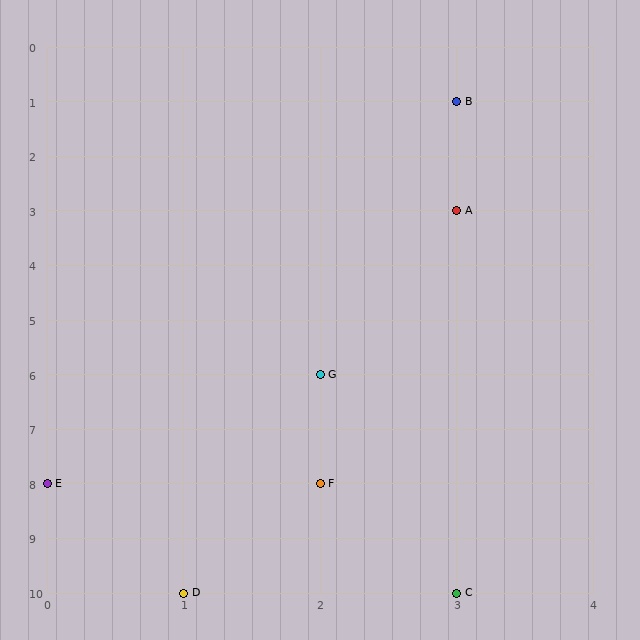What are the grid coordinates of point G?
Point G is at grid coordinates (2, 6).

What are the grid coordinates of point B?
Point B is at grid coordinates (3, 1).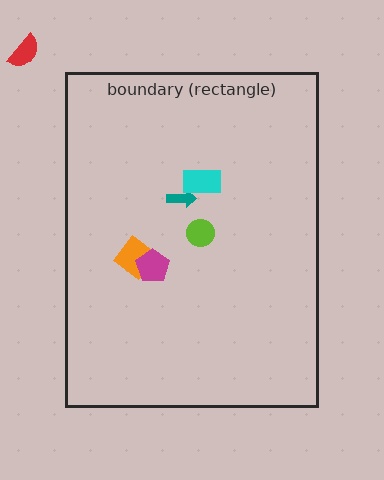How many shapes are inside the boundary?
5 inside, 1 outside.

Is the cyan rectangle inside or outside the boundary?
Inside.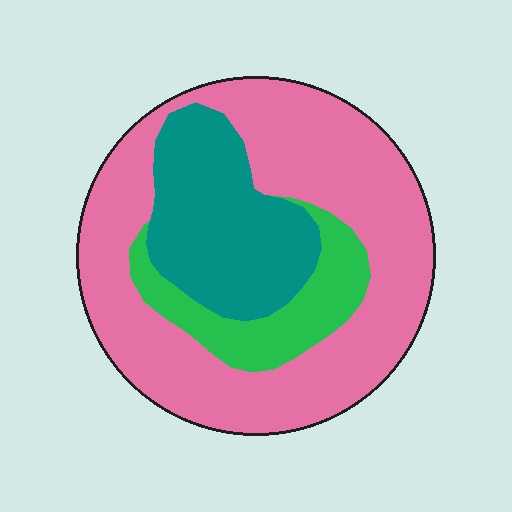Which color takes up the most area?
Pink, at roughly 60%.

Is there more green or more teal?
Teal.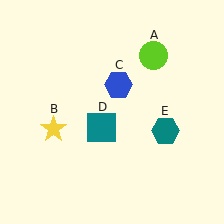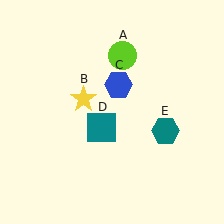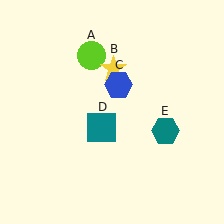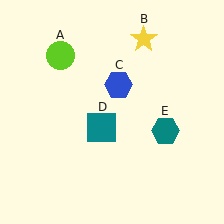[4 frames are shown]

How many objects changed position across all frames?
2 objects changed position: lime circle (object A), yellow star (object B).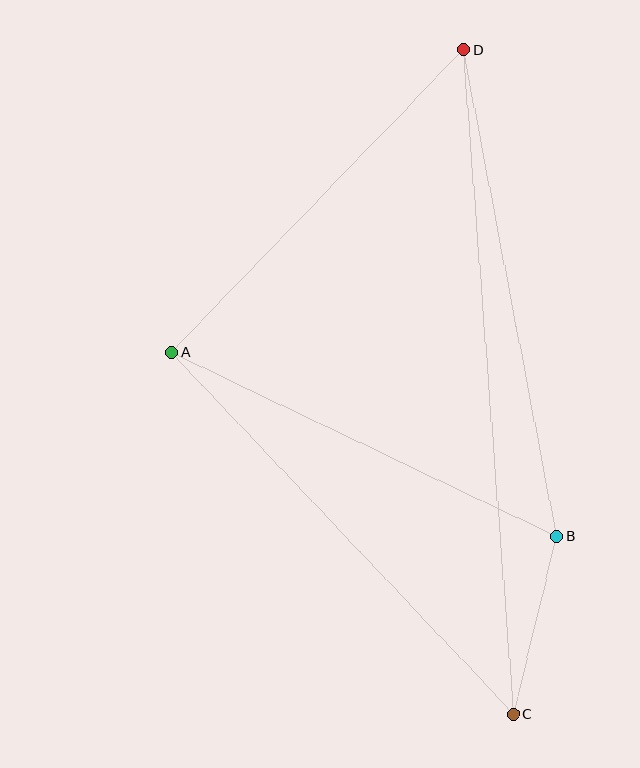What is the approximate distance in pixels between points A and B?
The distance between A and B is approximately 427 pixels.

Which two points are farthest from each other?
Points C and D are farthest from each other.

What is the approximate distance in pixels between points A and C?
The distance between A and C is approximately 498 pixels.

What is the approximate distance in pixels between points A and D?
The distance between A and D is approximately 420 pixels.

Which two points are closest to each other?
Points B and C are closest to each other.